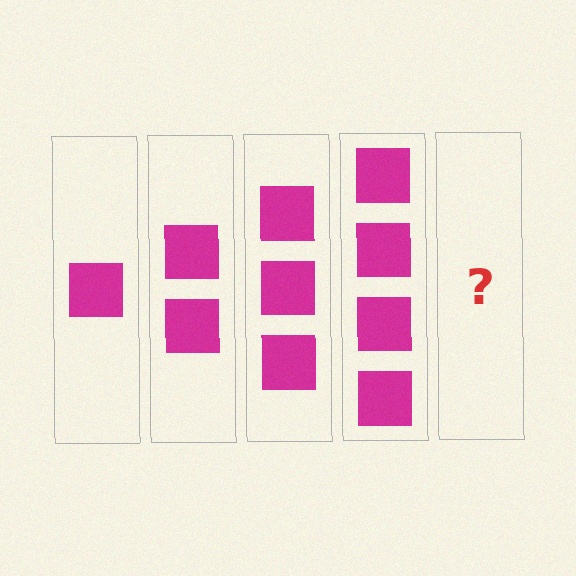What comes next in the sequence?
The next element should be 5 squares.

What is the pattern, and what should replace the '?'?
The pattern is that each step adds one more square. The '?' should be 5 squares.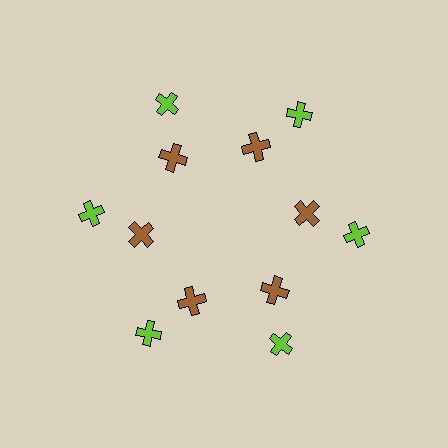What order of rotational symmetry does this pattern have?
This pattern has 6-fold rotational symmetry.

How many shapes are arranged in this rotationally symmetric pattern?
There are 12 shapes, arranged in 6 groups of 2.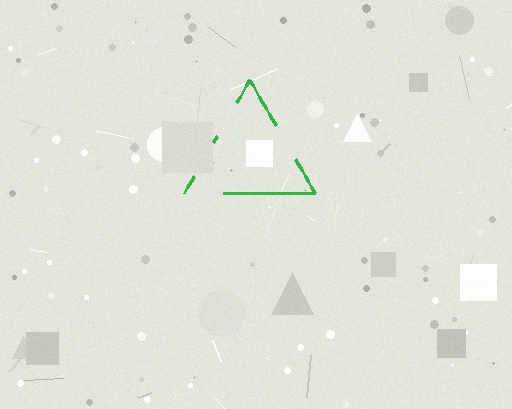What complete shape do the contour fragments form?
The contour fragments form a triangle.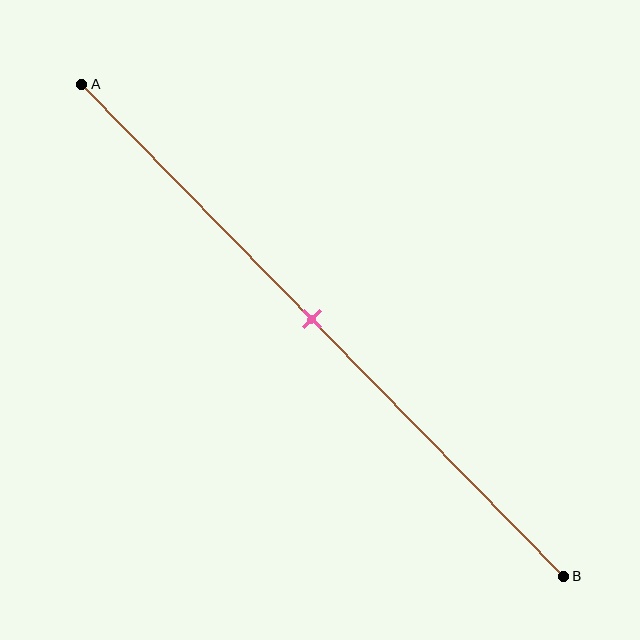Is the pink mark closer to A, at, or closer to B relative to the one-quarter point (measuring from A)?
The pink mark is closer to point B than the one-quarter point of segment AB.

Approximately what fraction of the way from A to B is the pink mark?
The pink mark is approximately 50% of the way from A to B.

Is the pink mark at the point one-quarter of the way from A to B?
No, the mark is at about 50% from A, not at the 25% one-quarter point.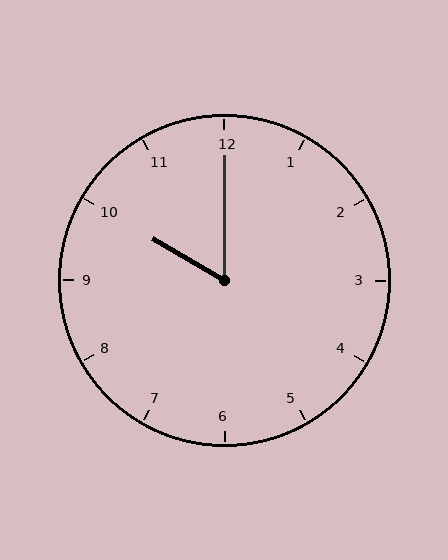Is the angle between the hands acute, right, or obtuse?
It is acute.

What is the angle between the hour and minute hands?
Approximately 60 degrees.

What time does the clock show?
10:00.